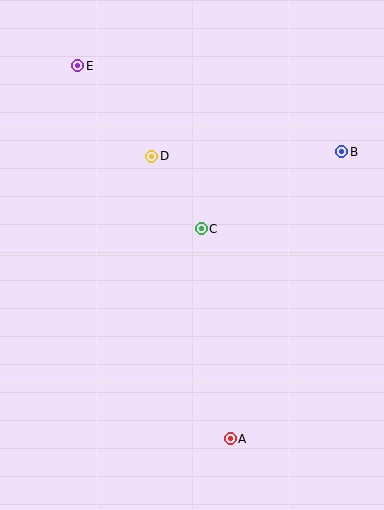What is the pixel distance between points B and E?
The distance between B and E is 277 pixels.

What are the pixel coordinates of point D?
Point D is at (152, 156).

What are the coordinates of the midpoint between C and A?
The midpoint between C and A is at (216, 334).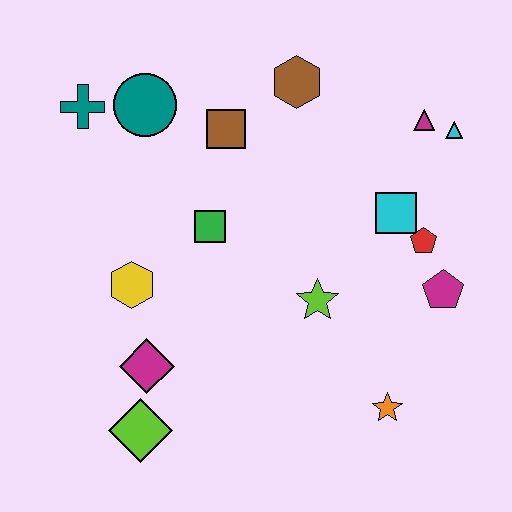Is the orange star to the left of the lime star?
No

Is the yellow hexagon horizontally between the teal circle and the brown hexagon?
No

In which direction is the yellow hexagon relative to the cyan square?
The yellow hexagon is to the left of the cyan square.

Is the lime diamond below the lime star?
Yes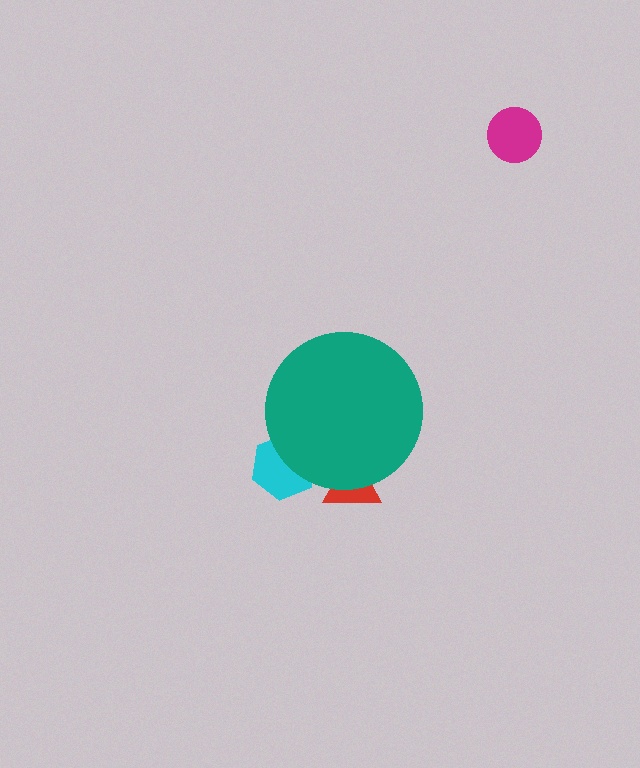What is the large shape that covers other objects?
A teal circle.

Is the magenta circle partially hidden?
No, the magenta circle is fully visible.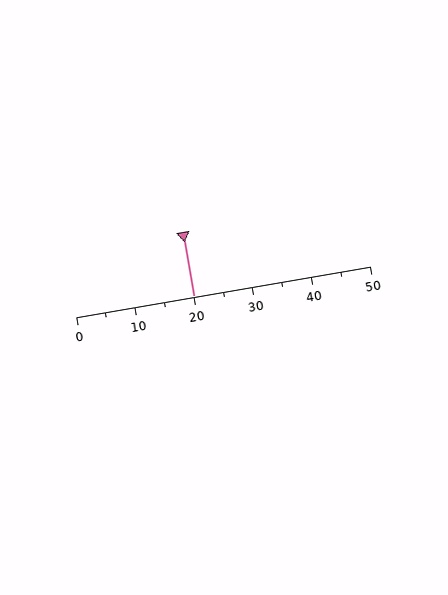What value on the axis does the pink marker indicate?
The marker indicates approximately 20.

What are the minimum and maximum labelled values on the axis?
The axis runs from 0 to 50.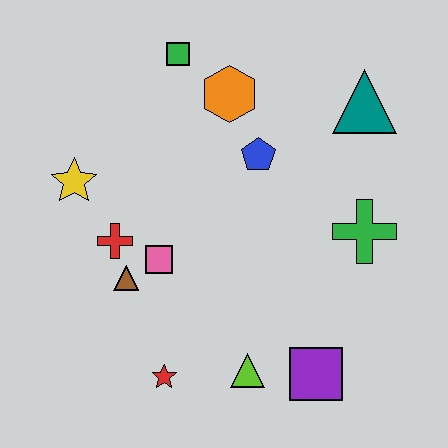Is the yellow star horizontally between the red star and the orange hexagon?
No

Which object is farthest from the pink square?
The teal triangle is farthest from the pink square.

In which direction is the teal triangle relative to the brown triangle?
The teal triangle is to the right of the brown triangle.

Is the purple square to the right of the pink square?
Yes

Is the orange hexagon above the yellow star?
Yes